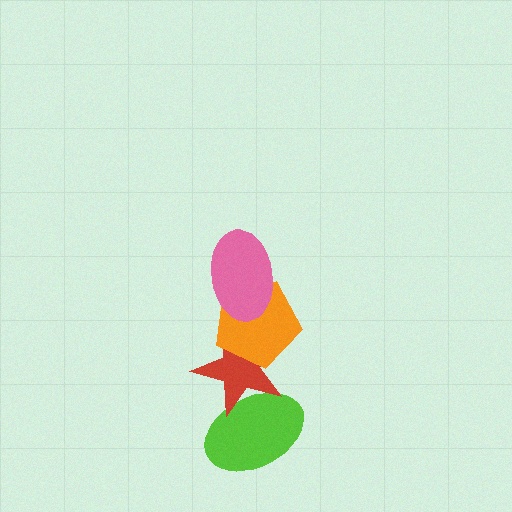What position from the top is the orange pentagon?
The orange pentagon is 2nd from the top.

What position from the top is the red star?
The red star is 3rd from the top.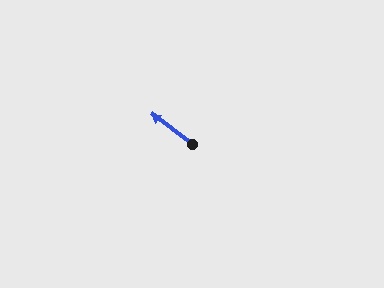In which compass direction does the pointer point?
Northwest.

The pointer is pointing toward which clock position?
Roughly 10 o'clock.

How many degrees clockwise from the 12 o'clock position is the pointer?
Approximately 307 degrees.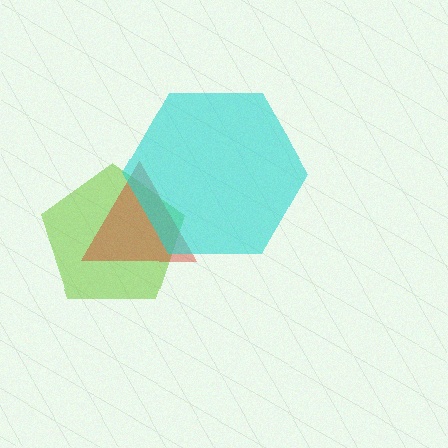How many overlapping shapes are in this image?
There are 3 overlapping shapes in the image.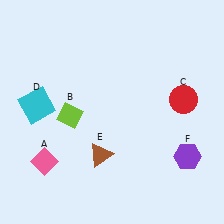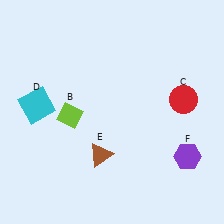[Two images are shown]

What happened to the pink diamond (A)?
The pink diamond (A) was removed in Image 2. It was in the bottom-left area of Image 1.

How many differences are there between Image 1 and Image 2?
There is 1 difference between the two images.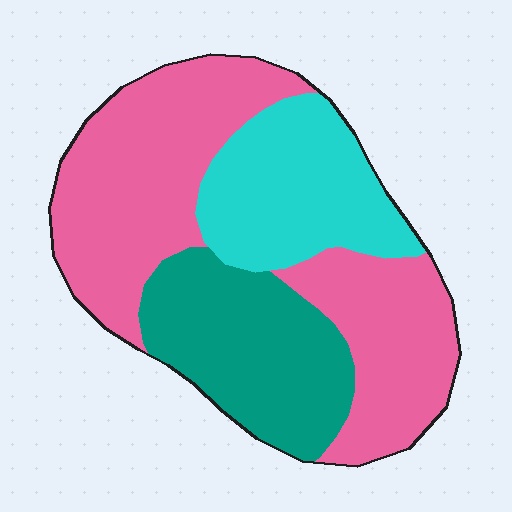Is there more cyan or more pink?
Pink.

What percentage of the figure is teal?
Teal covers around 25% of the figure.